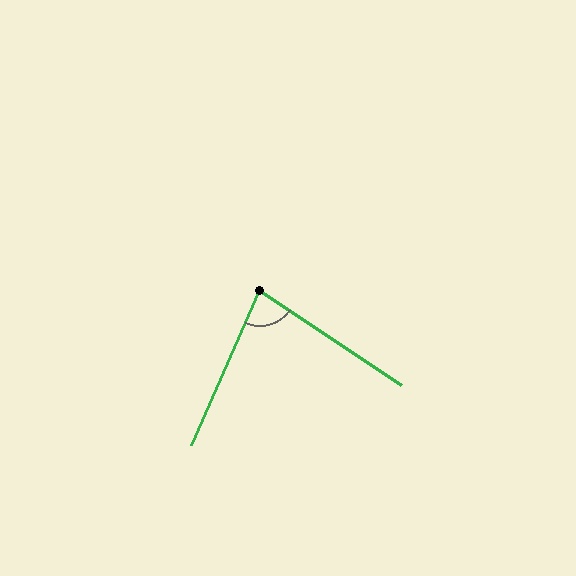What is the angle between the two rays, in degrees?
Approximately 80 degrees.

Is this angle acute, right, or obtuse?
It is acute.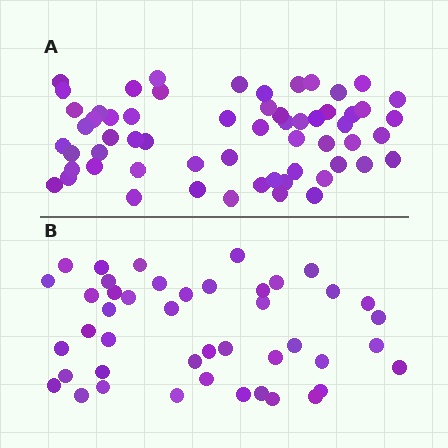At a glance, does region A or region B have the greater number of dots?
Region A (the top region) has more dots.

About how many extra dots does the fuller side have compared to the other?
Region A has approximately 15 more dots than region B.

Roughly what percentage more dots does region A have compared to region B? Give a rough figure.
About 35% more.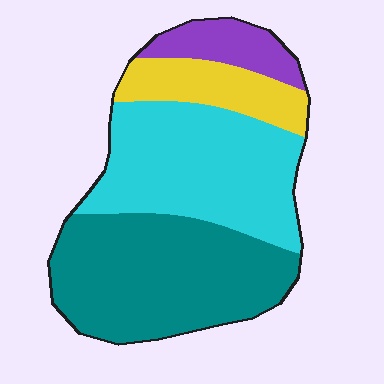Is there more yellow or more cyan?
Cyan.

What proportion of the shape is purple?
Purple takes up about one tenth (1/10) of the shape.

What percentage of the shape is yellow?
Yellow takes up less than a sixth of the shape.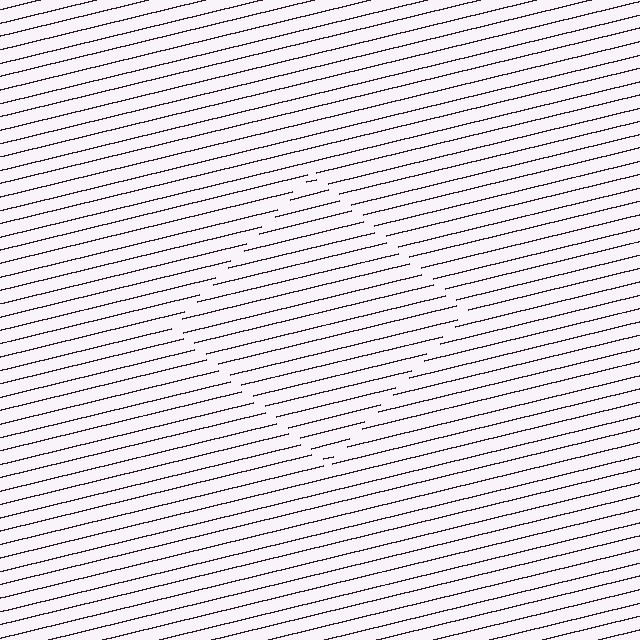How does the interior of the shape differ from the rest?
The interior of the shape contains the same grating, shifted by half a period — the contour is defined by the phase discontinuity where line-ends from the inner and outer gratings abut.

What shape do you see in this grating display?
An illusory square. The interior of the shape contains the same grating, shifted by half a period — the contour is defined by the phase discontinuity where line-ends from the inner and outer gratings abut.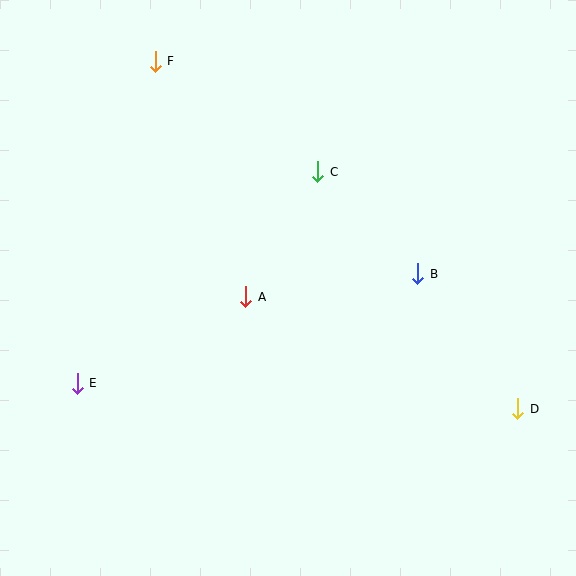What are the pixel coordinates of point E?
Point E is at (77, 383).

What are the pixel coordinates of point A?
Point A is at (246, 297).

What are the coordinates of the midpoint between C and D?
The midpoint between C and D is at (418, 290).